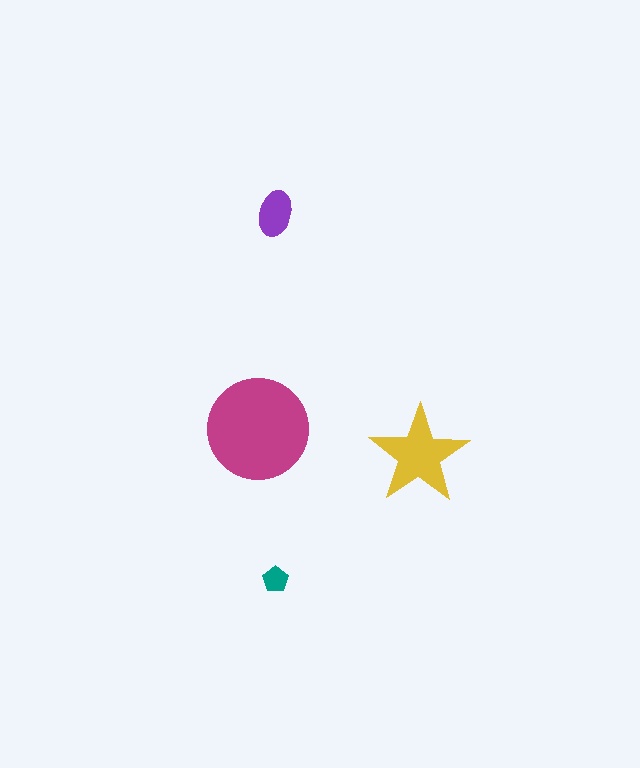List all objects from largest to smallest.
The magenta circle, the yellow star, the purple ellipse, the teal pentagon.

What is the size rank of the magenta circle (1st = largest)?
1st.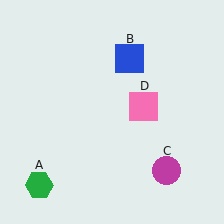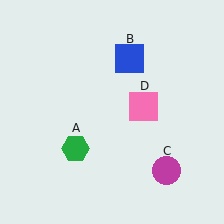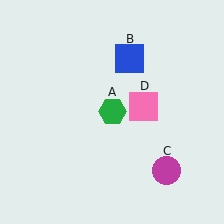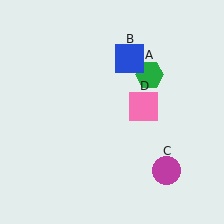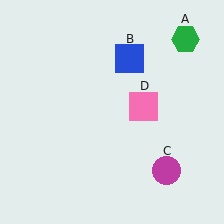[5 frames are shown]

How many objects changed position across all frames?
1 object changed position: green hexagon (object A).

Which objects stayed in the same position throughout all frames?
Blue square (object B) and magenta circle (object C) and pink square (object D) remained stationary.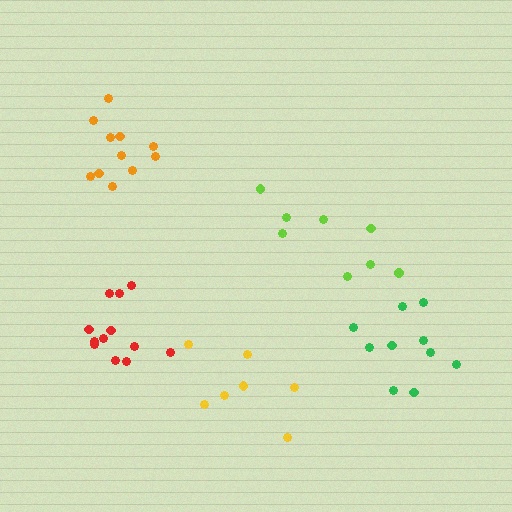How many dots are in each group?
Group 1: 12 dots, Group 2: 8 dots, Group 3: 7 dots, Group 4: 11 dots, Group 5: 10 dots (48 total).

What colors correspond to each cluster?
The clusters are colored: red, lime, yellow, orange, green.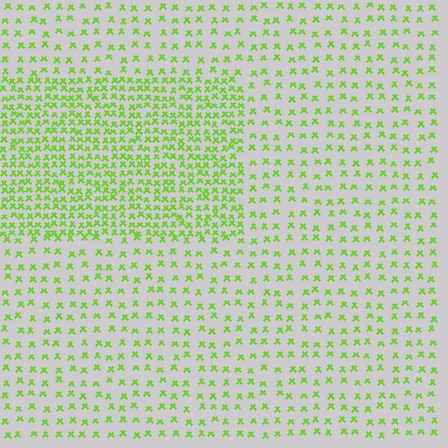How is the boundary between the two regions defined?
The boundary is defined by a change in element density (approximately 2.3x ratio). All elements are the same color, size, and shape.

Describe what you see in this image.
The image contains small lime elements arranged at two different densities. A rectangle-shaped region is visible where the elements are more densely packed than the surrounding area.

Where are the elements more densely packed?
The elements are more densely packed inside the rectangle boundary.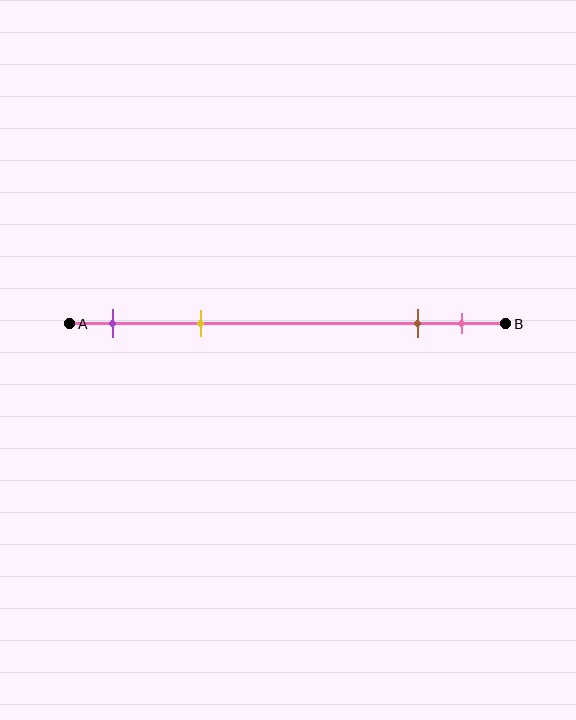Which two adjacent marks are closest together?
The brown and pink marks are the closest adjacent pair.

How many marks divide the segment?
There are 4 marks dividing the segment.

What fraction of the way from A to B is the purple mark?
The purple mark is approximately 10% (0.1) of the way from A to B.